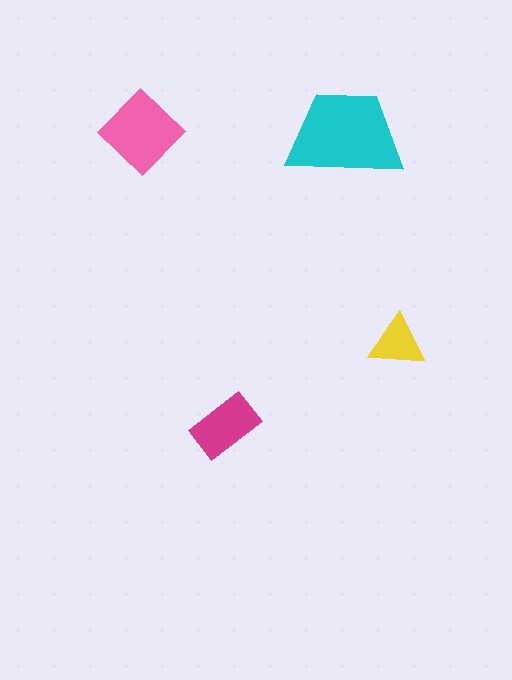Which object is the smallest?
The yellow triangle.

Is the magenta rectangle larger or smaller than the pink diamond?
Smaller.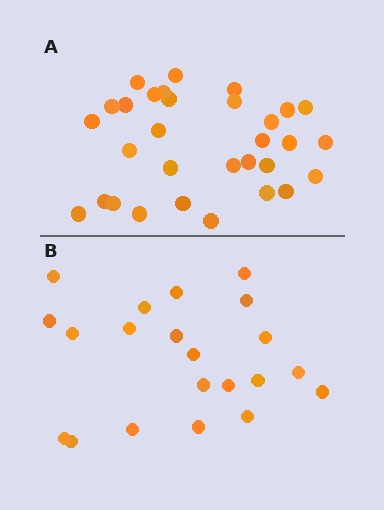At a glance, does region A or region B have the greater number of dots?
Region A (the top region) has more dots.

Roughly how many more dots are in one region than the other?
Region A has roughly 10 or so more dots than region B.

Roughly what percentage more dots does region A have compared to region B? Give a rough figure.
About 50% more.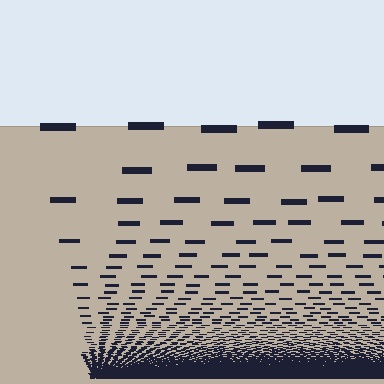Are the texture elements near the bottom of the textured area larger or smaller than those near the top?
Smaller. The gradient is inverted — elements near the bottom are smaller and denser.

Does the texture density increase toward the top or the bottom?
Density increases toward the bottom.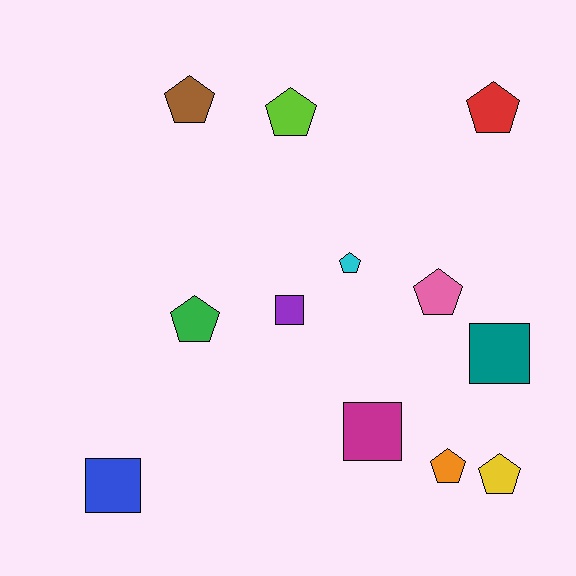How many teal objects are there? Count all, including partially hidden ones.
There is 1 teal object.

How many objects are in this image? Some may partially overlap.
There are 12 objects.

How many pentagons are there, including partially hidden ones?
There are 8 pentagons.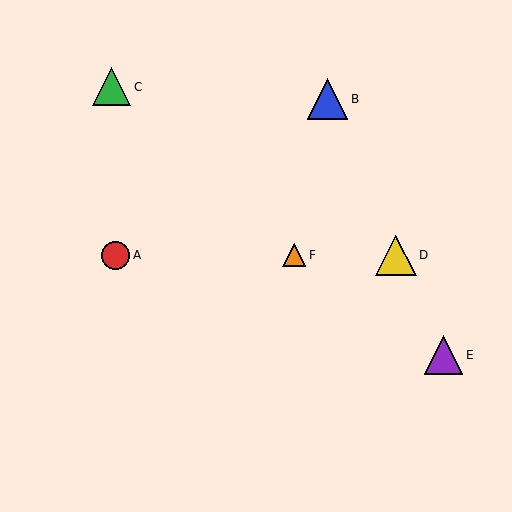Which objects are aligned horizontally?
Objects A, D, F are aligned horizontally.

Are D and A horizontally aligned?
Yes, both are at y≈255.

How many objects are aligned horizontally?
3 objects (A, D, F) are aligned horizontally.